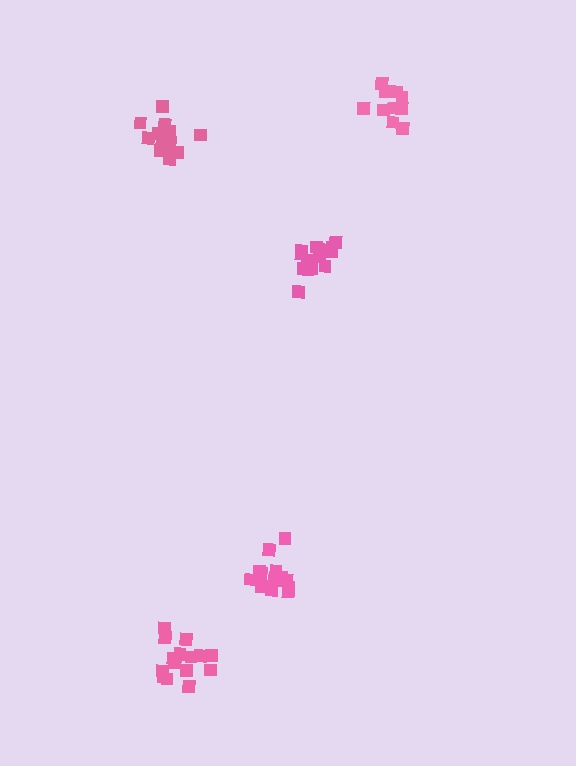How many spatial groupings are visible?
There are 5 spatial groupings.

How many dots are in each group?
Group 1: 15 dots, Group 2: 16 dots, Group 3: 10 dots, Group 4: 15 dots, Group 5: 14 dots (70 total).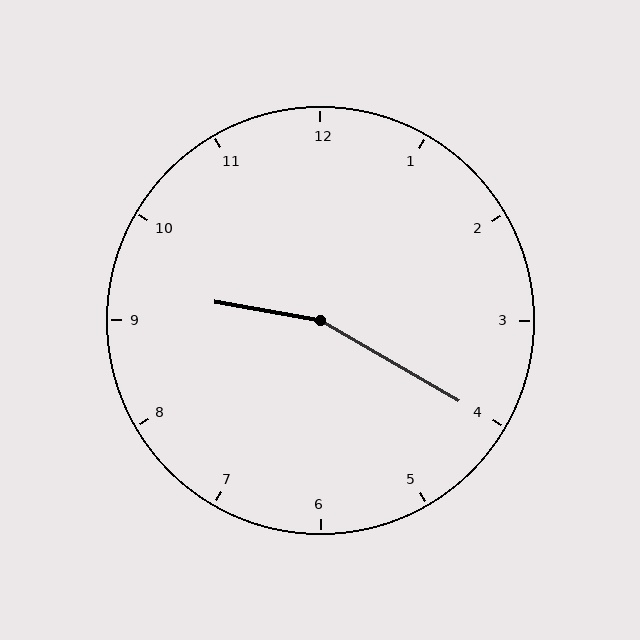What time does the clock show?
9:20.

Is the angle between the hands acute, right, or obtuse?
It is obtuse.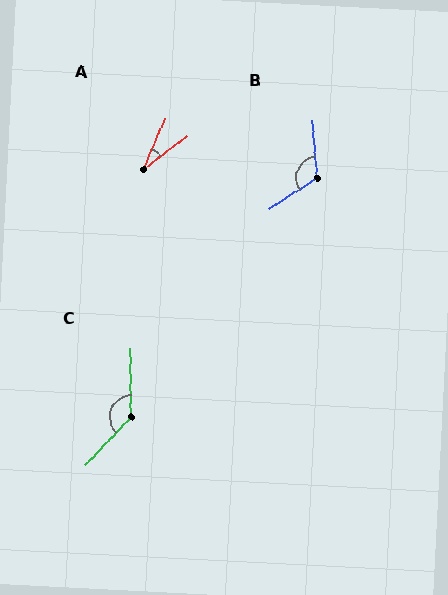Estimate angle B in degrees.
Approximately 118 degrees.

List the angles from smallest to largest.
A (30°), B (118°), C (137°).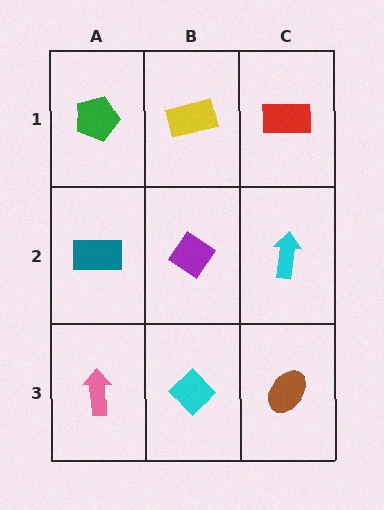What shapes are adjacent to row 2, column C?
A red rectangle (row 1, column C), a brown ellipse (row 3, column C), a purple diamond (row 2, column B).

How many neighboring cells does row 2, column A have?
3.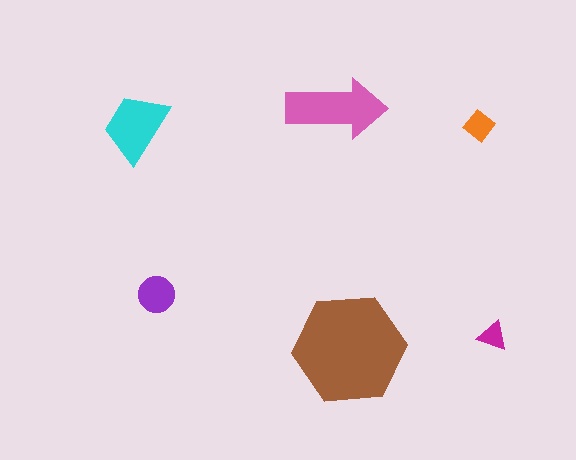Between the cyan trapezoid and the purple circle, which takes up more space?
The cyan trapezoid.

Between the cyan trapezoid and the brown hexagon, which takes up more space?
The brown hexagon.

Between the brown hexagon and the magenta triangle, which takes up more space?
The brown hexagon.